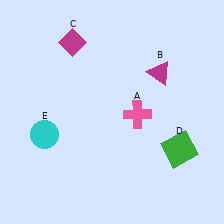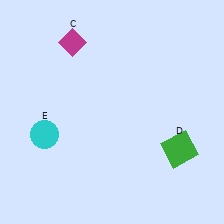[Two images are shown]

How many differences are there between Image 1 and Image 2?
There are 2 differences between the two images.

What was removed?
The pink cross (A), the magenta triangle (B) were removed in Image 2.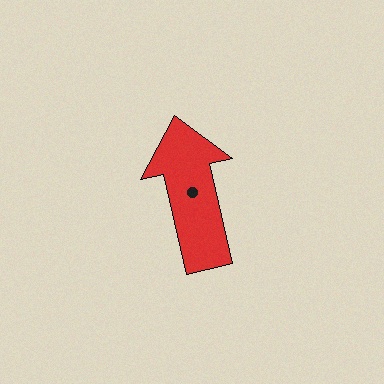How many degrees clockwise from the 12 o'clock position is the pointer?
Approximately 347 degrees.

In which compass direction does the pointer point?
North.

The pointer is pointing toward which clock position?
Roughly 12 o'clock.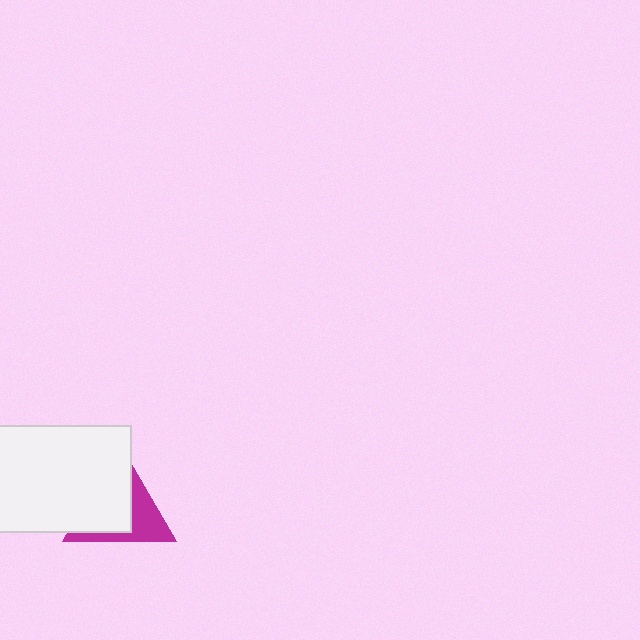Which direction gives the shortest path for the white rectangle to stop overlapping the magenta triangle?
Moving left gives the shortest separation.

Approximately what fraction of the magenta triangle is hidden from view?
Roughly 59% of the magenta triangle is hidden behind the white rectangle.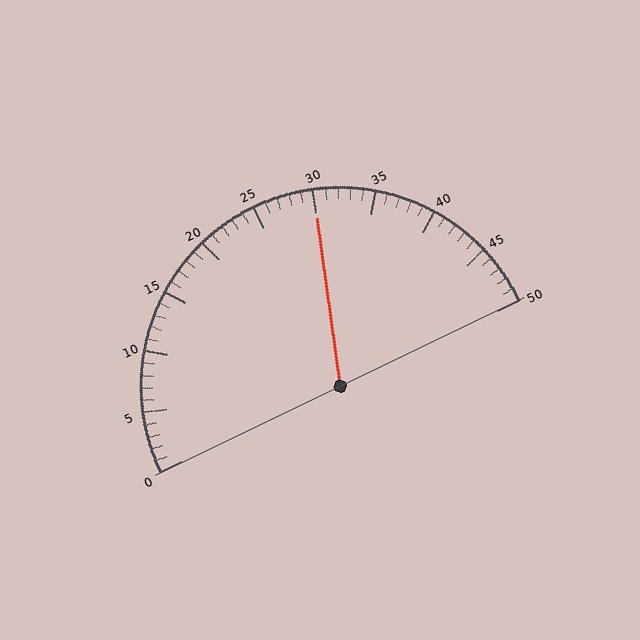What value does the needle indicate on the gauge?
The needle indicates approximately 30.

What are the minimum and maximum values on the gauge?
The gauge ranges from 0 to 50.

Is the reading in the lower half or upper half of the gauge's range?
The reading is in the upper half of the range (0 to 50).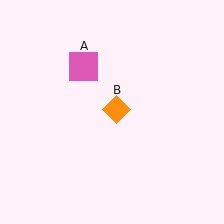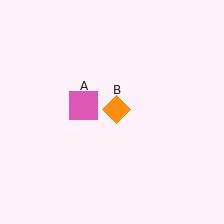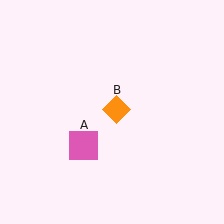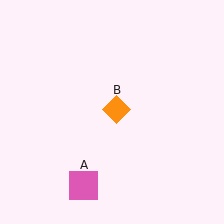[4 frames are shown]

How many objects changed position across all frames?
1 object changed position: pink square (object A).